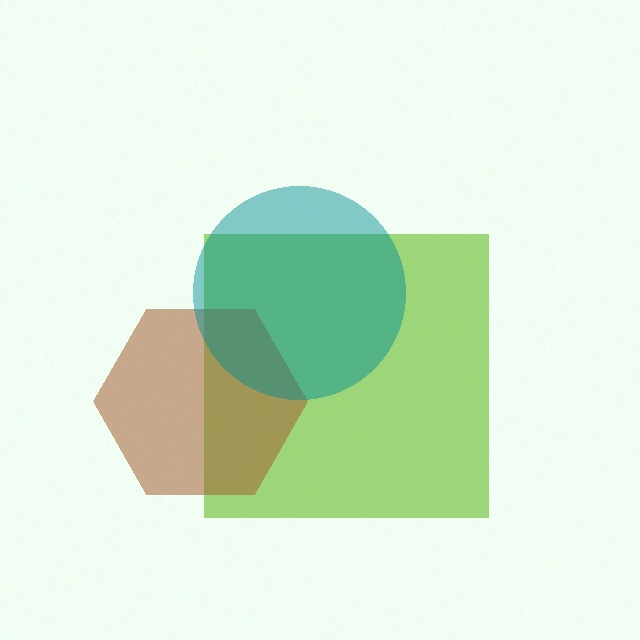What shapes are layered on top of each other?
The layered shapes are: a lime square, a brown hexagon, a teal circle.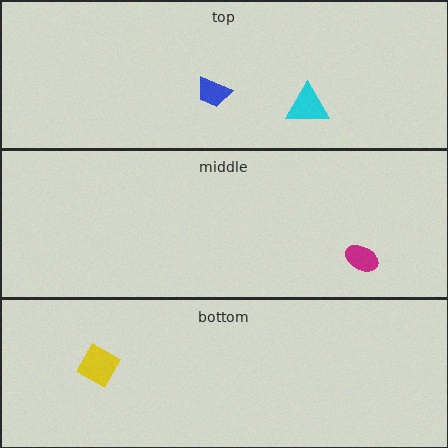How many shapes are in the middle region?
1.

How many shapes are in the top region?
2.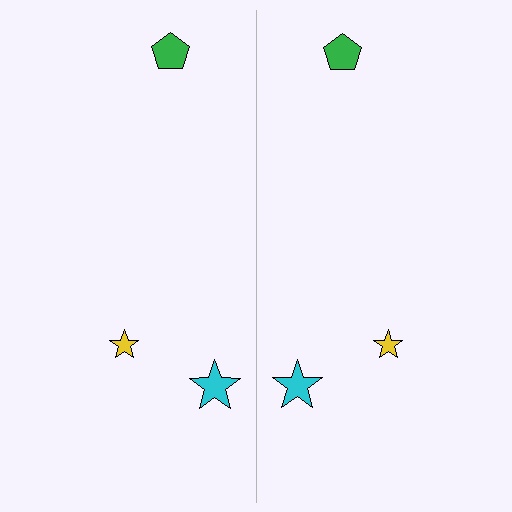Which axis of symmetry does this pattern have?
The pattern has a vertical axis of symmetry running through the center of the image.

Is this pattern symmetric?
Yes, this pattern has bilateral (reflection) symmetry.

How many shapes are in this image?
There are 6 shapes in this image.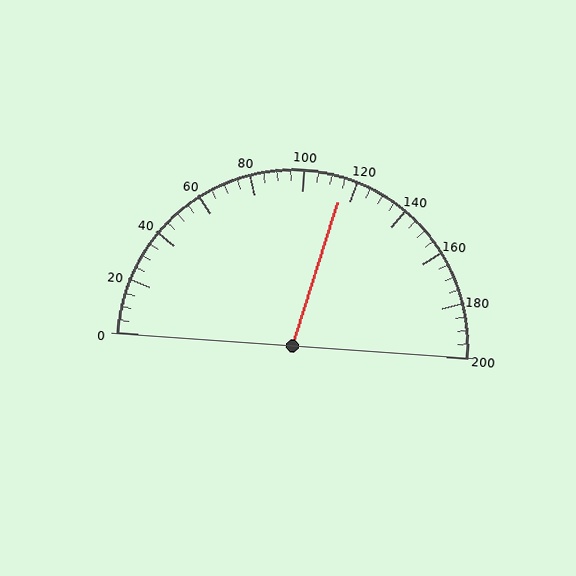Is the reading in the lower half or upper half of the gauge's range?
The reading is in the upper half of the range (0 to 200).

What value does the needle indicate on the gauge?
The needle indicates approximately 115.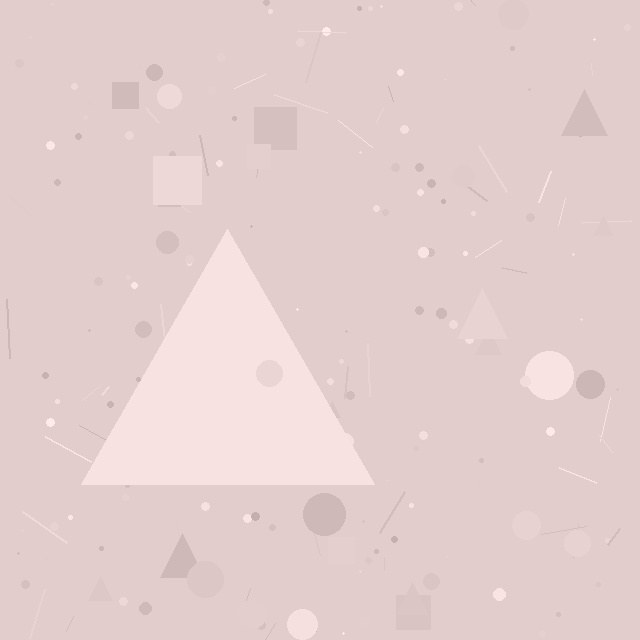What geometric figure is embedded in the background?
A triangle is embedded in the background.